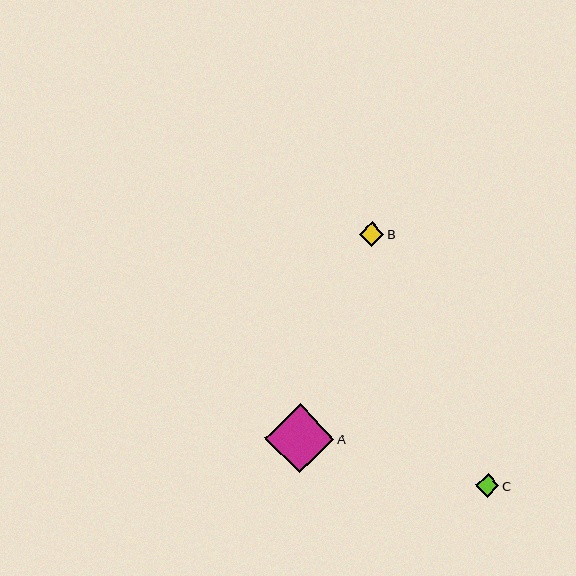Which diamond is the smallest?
Diamond C is the smallest with a size of approximately 23 pixels.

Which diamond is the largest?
Diamond A is the largest with a size of approximately 69 pixels.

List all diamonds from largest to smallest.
From largest to smallest: A, B, C.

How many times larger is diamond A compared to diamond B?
Diamond A is approximately 2.8 times the size of diamond B.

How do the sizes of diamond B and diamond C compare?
Diamond B and diamond C are approximately the same size.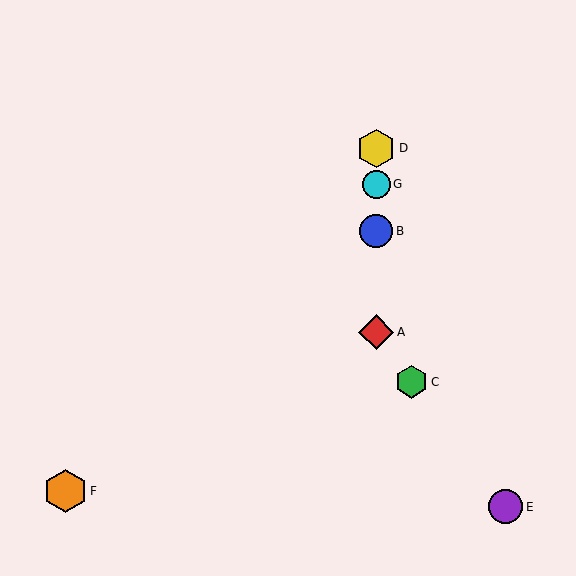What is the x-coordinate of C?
Object C is at x≈412.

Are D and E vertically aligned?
No, D is at x≈376 and E is at x≈505.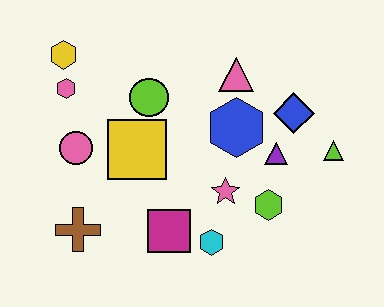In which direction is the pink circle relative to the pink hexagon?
The pink circle is below the pink hexagon.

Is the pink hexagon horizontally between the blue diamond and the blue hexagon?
No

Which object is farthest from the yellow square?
The lime triangle is farthest from the yellow square.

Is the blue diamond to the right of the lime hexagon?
Yes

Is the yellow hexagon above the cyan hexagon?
Yes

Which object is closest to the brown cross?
The pink circle is closest to the brown cross.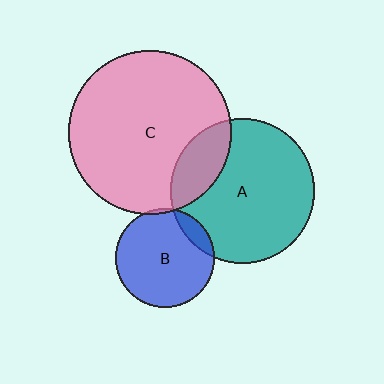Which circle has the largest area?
Circle C (pink).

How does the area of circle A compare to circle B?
Approximately 2.1 times.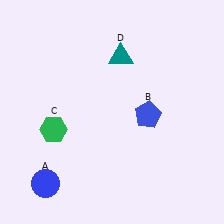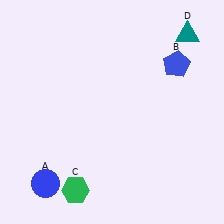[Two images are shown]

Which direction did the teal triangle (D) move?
The teal triangle (D) moved right.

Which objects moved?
The objects that moved are: the blue pentagon (B), the green hexagon (C), the teal triangle (D).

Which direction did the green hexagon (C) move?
The green hexagon (C) moved down.